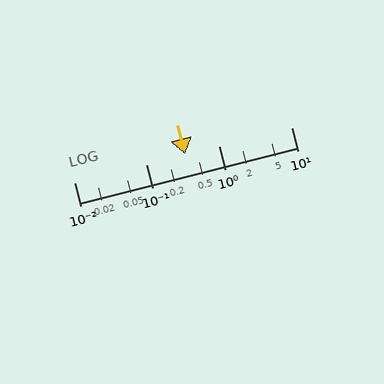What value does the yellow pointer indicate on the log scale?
The pointer indicates approximately 0.34.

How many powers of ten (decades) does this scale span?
The scale spans 3 decades, from 0.01 to 10.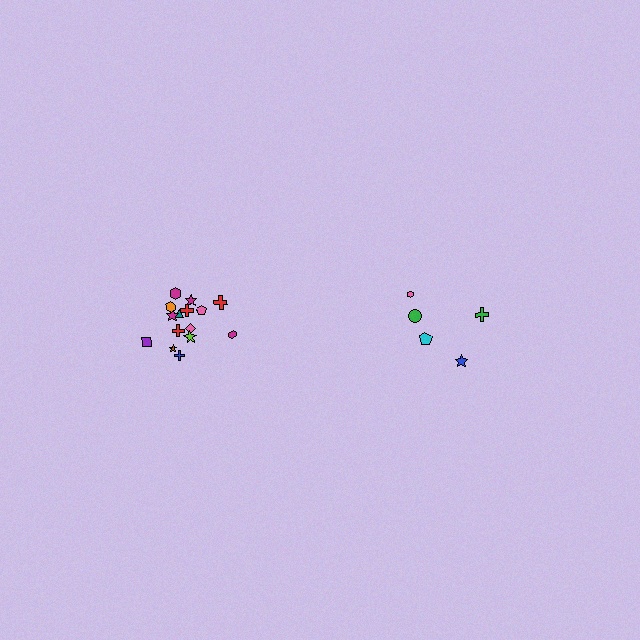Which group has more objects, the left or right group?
The left group.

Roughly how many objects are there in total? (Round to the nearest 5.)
Roughly 20 objects in total.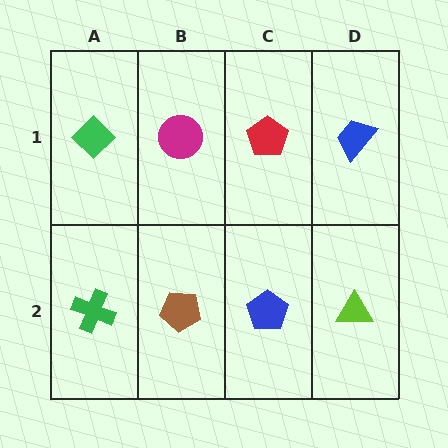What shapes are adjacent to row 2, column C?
A red pentagon (row 1, column C), a brown pentagon (row 2, column B), a lime triangle (row 2, column D).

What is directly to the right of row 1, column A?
A magenta circle.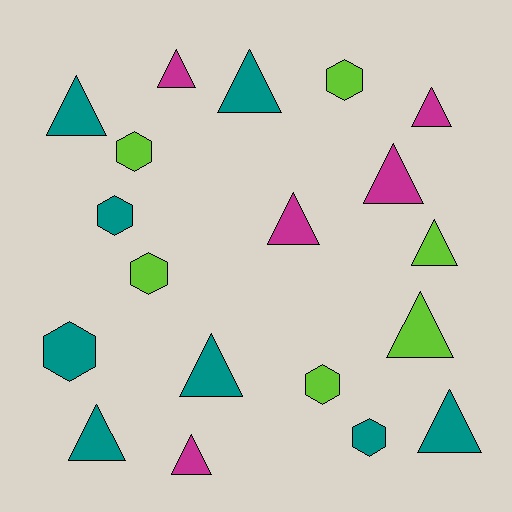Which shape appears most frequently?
Triangle, with 12 objects.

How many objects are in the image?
There are 19 objects.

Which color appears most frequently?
Teal, with 8 objects.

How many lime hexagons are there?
There are 4 lime hexagons.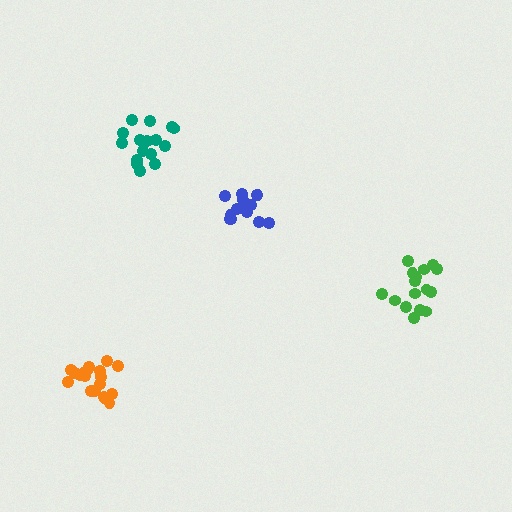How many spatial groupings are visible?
There are 4 spatial groupings.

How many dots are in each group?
Group 1: 19 dots, Group 2: 14 dots, Group 3: 16 dots, Group 4: 16 dots (65 total).